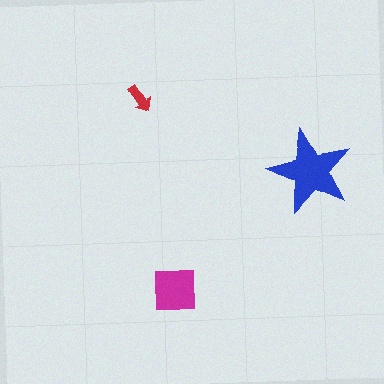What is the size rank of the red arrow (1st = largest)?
3rd.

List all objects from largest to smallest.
The blue star, the magenta square, the red arrow.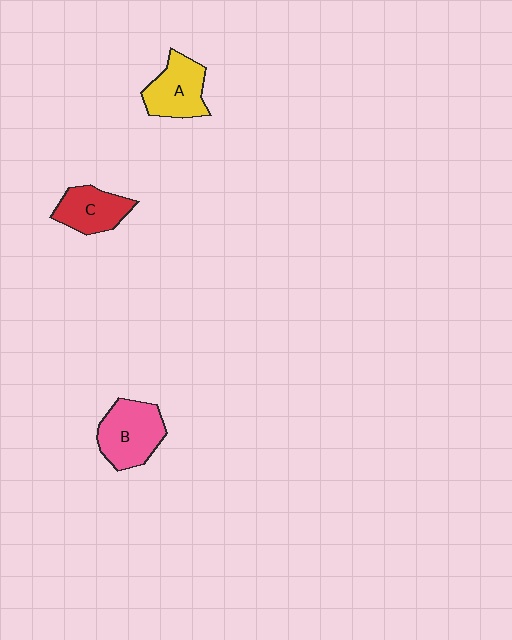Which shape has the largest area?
Shape B (pink).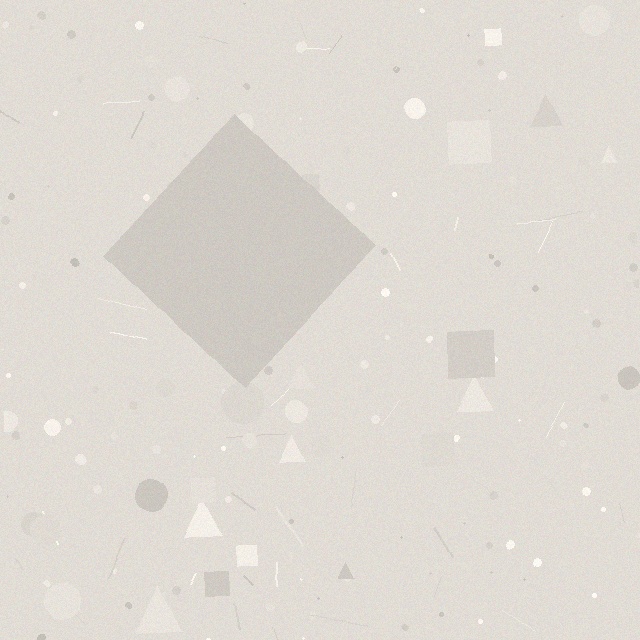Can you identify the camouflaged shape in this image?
The camouflaged shape is a diamond.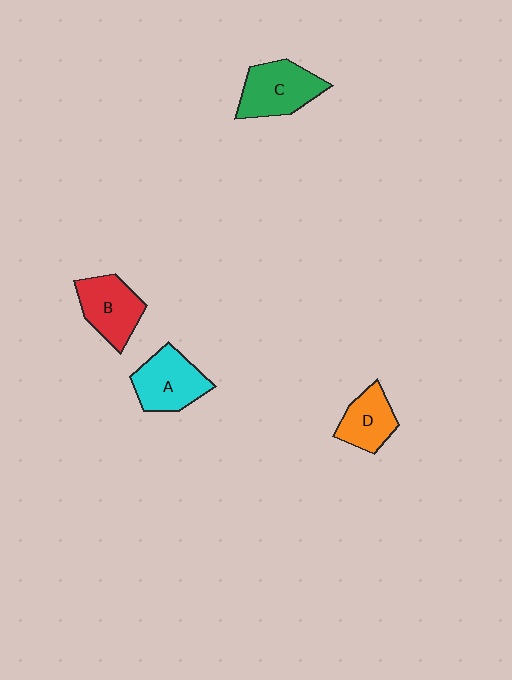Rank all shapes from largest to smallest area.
From largest to smallest: C (green), A (cyan), B (red), D (orange).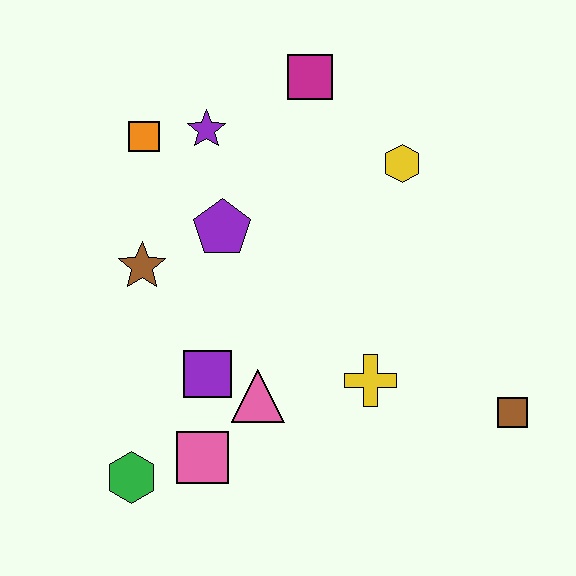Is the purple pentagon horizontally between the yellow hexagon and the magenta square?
No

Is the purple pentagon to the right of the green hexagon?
Yes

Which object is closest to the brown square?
The yellow cross is closest to the brown square.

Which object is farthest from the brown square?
The orange square is farthest from the brown square.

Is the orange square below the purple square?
No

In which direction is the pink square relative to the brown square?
The pink square is to the left of the brown square.